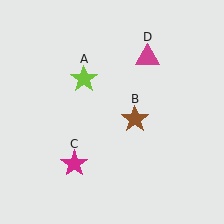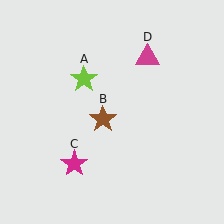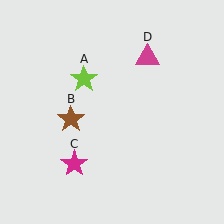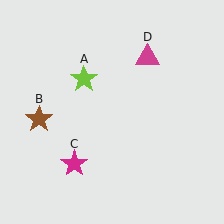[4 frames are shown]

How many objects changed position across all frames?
1 object changed position: brown star (object B).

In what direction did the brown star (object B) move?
The brown star (object B) moved left.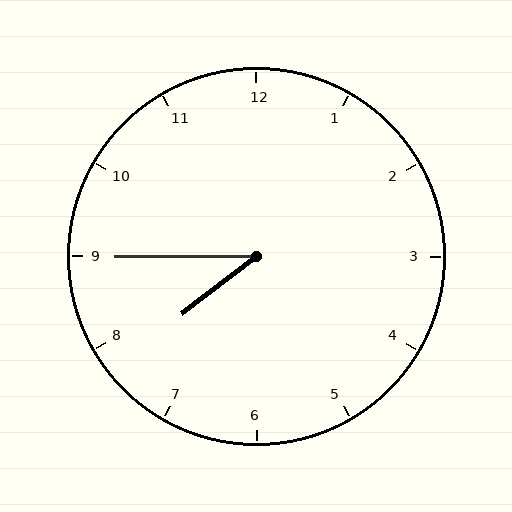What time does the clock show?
7:45.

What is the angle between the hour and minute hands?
Approximately 38 degrees.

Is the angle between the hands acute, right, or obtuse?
It is acute.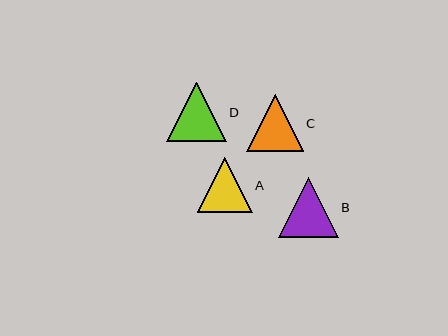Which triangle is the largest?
Triangle B is the largest with a size of approximately 60 pixels.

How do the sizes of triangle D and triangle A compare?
Triangle D and triangle A are approximately the same size.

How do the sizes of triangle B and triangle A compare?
Triangle B and triangle A are approximately the same size.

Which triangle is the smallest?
Triangle A is the smallest with a size of approximately 55 pixels.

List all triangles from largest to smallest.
From largest to smallest: B, D, C, A.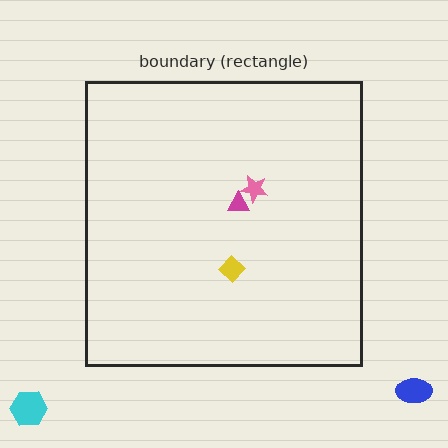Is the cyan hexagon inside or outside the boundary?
Outside.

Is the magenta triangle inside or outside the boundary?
Inside.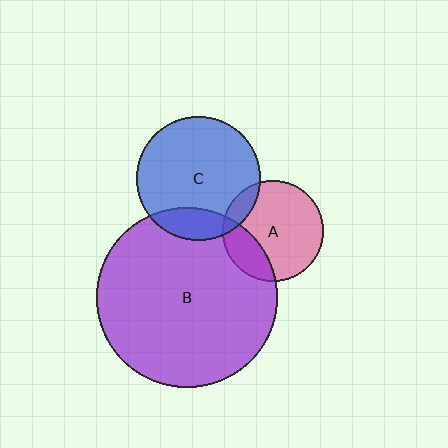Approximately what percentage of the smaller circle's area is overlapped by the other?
Approximately 15%.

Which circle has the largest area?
Circle B (purple).